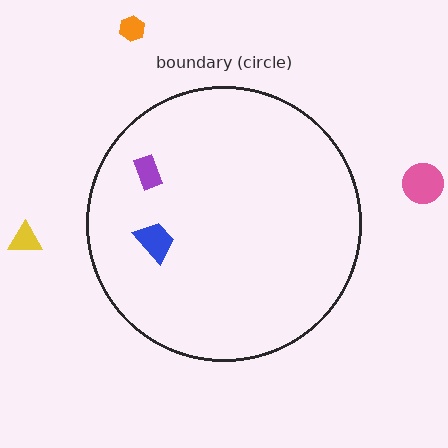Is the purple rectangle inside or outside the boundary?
Inside.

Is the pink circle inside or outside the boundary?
Outside.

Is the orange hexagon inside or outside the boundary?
Outside.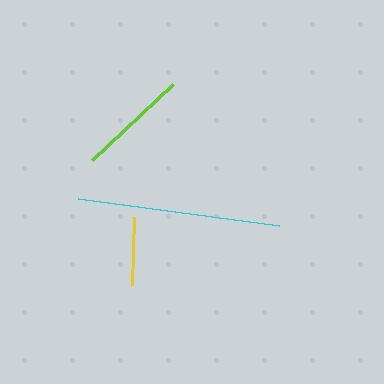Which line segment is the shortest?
The yellow line is the shortest at approximately 68 pixels.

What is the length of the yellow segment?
The yellow segment is approximately 68 pixels long.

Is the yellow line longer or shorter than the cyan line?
The cyan line is longer than the yellow line.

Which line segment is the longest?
The cyan line is the longest at approximately 203 pixels.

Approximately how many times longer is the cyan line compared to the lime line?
The cyan line is approximately 1.8 times the length of the lime line.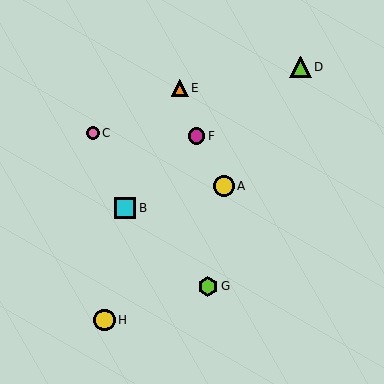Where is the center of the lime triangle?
The center of the lime triangle is at (300, 67).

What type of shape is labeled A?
Shape A is a yellow circle.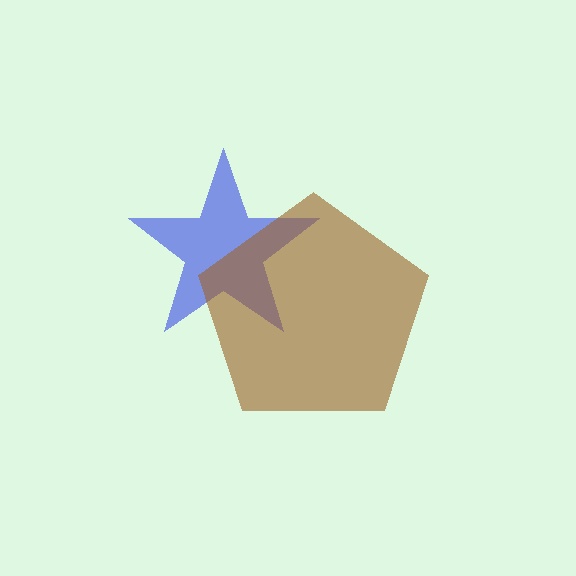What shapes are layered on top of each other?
The layered shapes are: a blue star, a brown pentagon.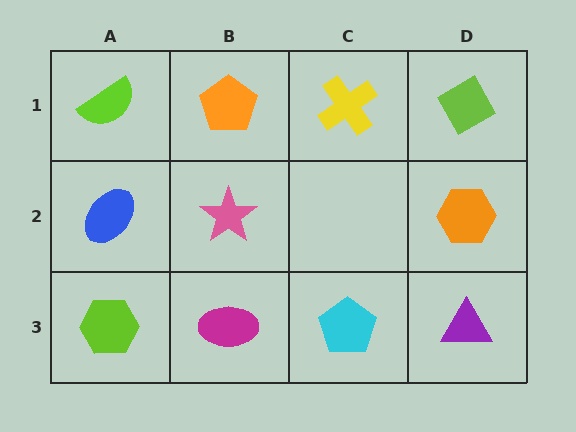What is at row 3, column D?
A purple triangle.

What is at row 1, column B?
An orange pentagon.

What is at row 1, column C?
A yellow cross.